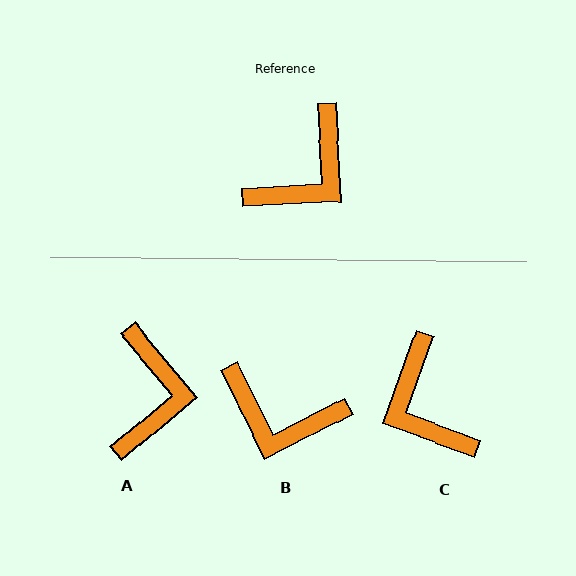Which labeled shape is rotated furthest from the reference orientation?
C, about 113 degrees away.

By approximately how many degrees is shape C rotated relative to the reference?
Approximately 113 degrees clockwise.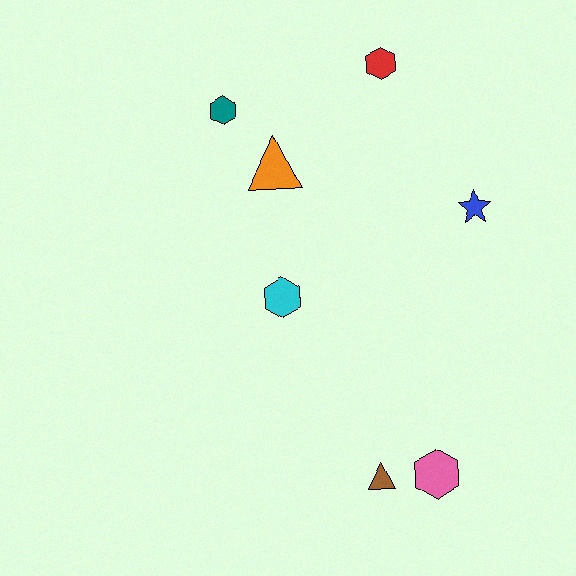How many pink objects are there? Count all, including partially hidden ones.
There is 1 pink object.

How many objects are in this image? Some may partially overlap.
There are 7 objects.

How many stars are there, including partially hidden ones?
There is 1 star.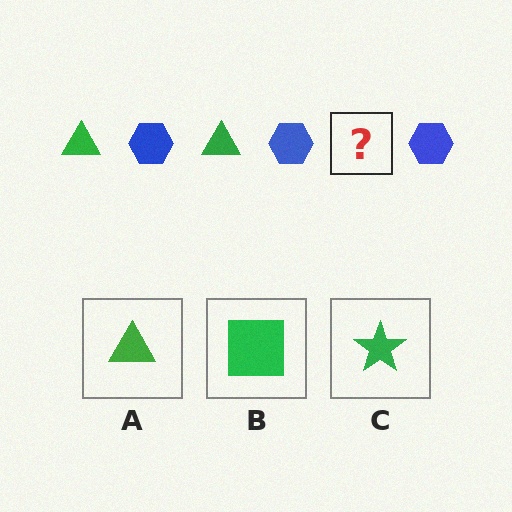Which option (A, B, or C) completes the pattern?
A.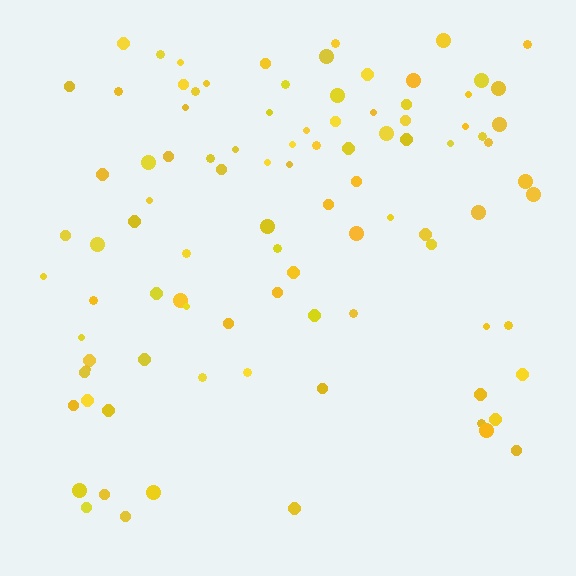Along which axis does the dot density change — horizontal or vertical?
Vertical.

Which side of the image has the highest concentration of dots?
The top.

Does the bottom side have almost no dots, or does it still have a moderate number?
Still a moderate number, just noticeably fewer than the top.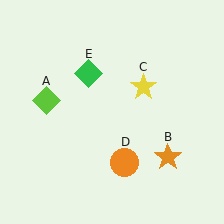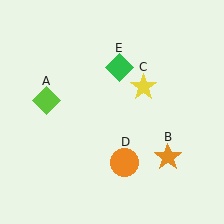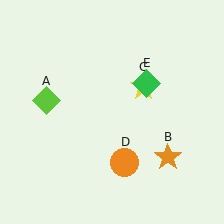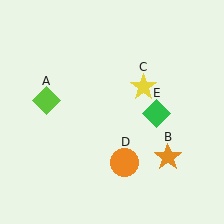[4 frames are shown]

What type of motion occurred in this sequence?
The green diamond (object E) rotated clockwise around the center of the scene.